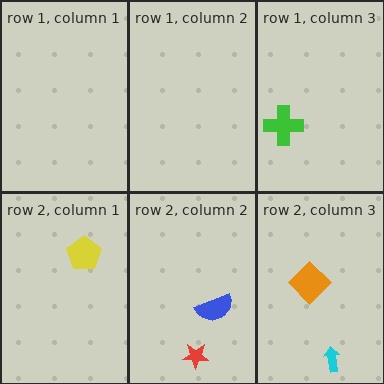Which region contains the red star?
The row 2, column 2 region.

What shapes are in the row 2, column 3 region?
The cyan arrow, the orange diamond.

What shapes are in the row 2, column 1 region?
The yellow pentagon.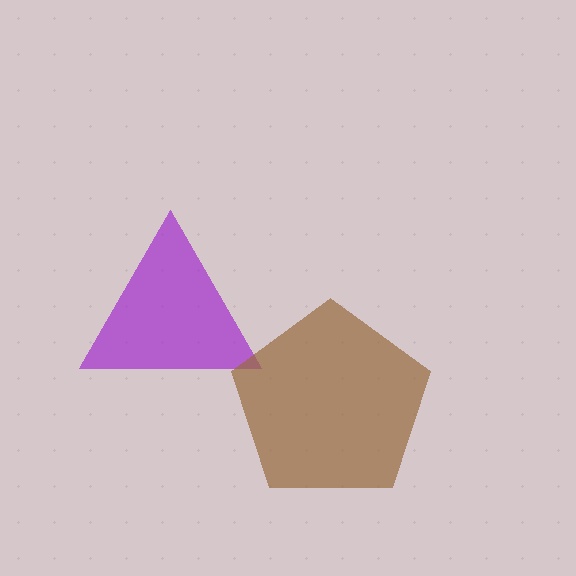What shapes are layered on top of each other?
The layered shapes are: a purple triangle, a brown pentagon.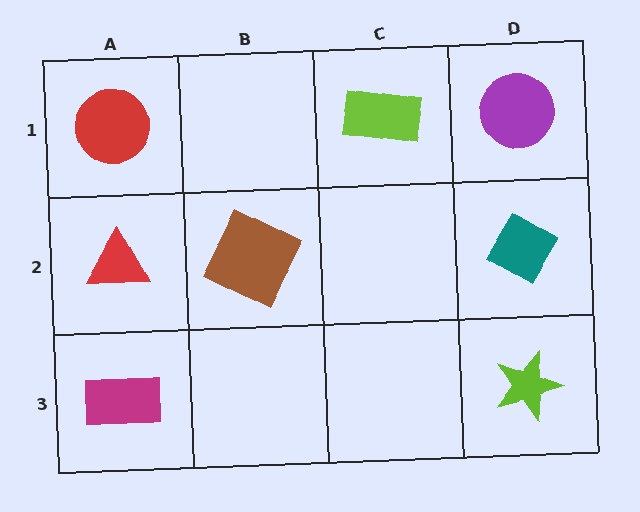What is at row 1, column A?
A red circle.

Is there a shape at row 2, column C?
No, that cell is empty.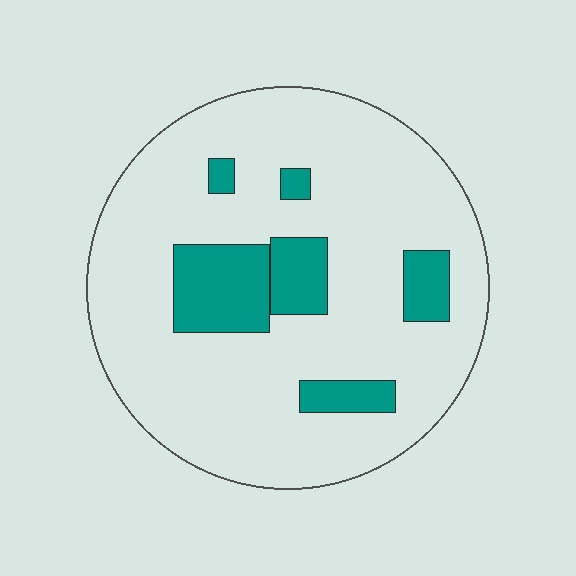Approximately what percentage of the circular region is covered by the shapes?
Approximately 15%.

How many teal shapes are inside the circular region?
6.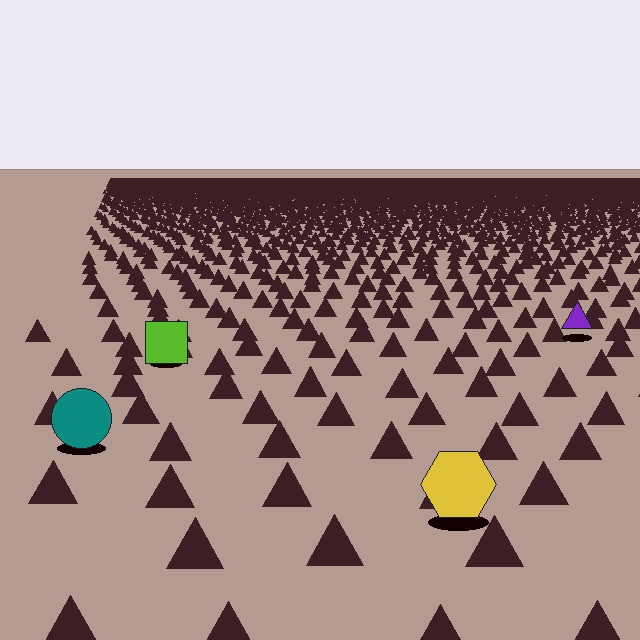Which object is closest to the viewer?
The yellow hexagon is closest. The texture marks near it are larger and more spread out.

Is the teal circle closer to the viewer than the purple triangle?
Yes. The teal circle is closer — you can tell from the texture gradient: the ground texture is coarser near it.